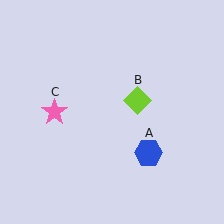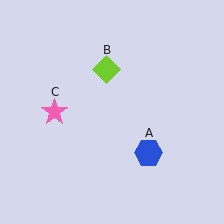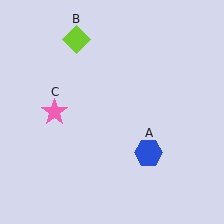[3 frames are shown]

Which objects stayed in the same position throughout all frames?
Blue hexagon (object A) and pink star (object C) remained stationary.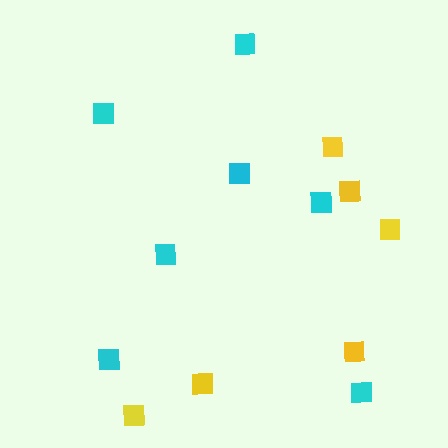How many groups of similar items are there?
There are 2 groups: one group of cyan squares (7) and one group of yellow squares (6).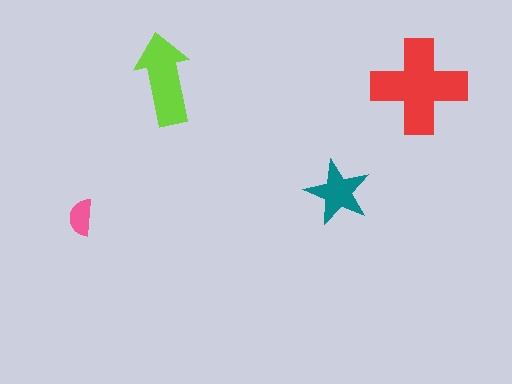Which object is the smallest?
The pink semicircle.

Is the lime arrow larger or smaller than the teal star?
Larger.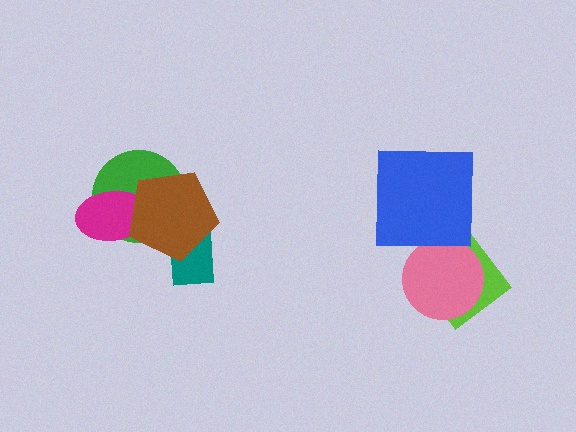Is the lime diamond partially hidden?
Yes, it is partially covered by another shape.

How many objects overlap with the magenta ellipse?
2 objects overlap with the magenta ellipse.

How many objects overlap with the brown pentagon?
3 objects overlap with the brown pentagon.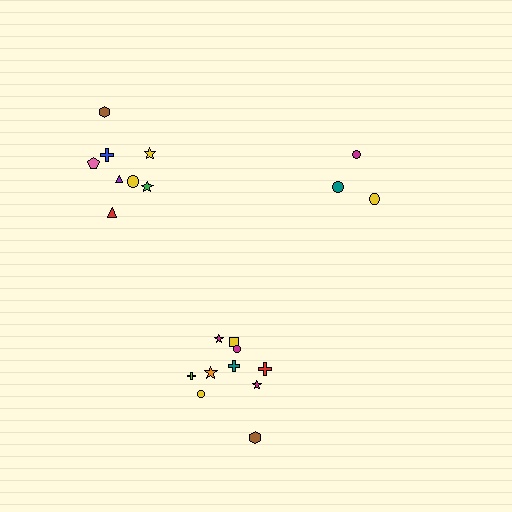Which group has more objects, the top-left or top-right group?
The top-left group.